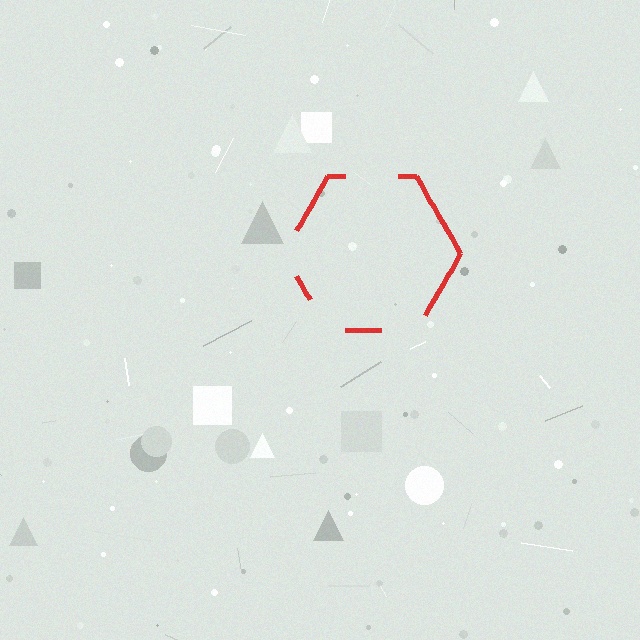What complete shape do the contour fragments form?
The contour fragments form a hexagon.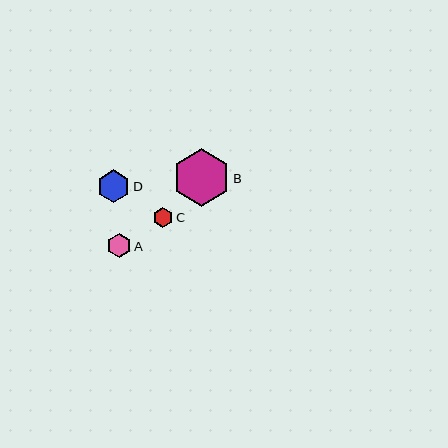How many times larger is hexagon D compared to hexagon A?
Hexagon D is approximately 1.4 times the size of hexagon A.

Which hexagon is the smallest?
Hexagon C is the smallest with a size of approximately 20 pixels.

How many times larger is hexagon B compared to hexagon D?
Hexagon B is approximately 1.7 times the size of hexagon D.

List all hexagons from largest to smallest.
From largest to smallest: B, D, A, C.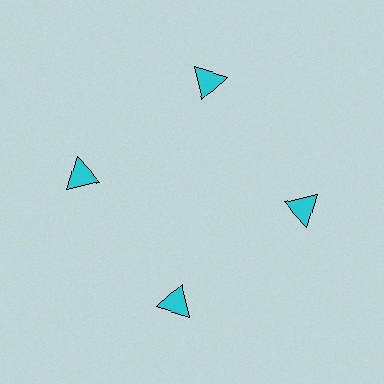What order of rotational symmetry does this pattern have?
This pattern has 4-fold rotational symmetry.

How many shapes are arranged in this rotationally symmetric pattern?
There are 4 shapes, arranged in 4 groups of 1.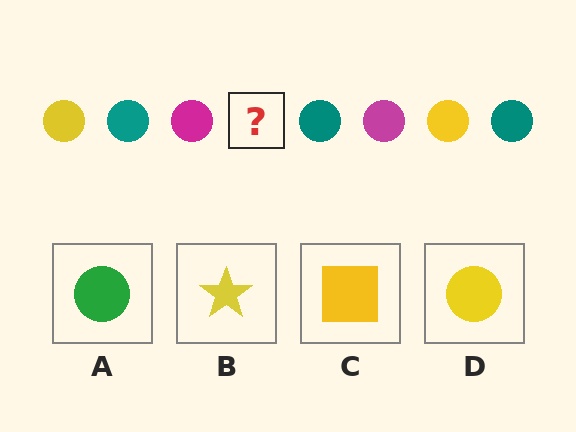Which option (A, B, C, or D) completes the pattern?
D.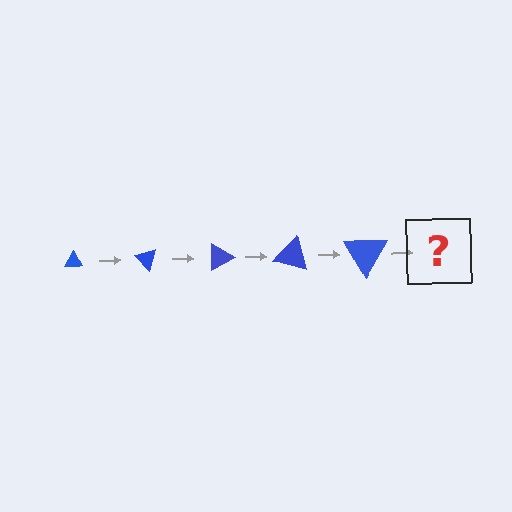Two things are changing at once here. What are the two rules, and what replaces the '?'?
The two rules are that the triangle grows larger each step and it rotates 45 degrees each step. The '?' should be a triangle, larger than the previous one and rotated 225 degrees from the start.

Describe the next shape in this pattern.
It should be a triangle, larger than the previous one and rotated 225 degrees from the start.